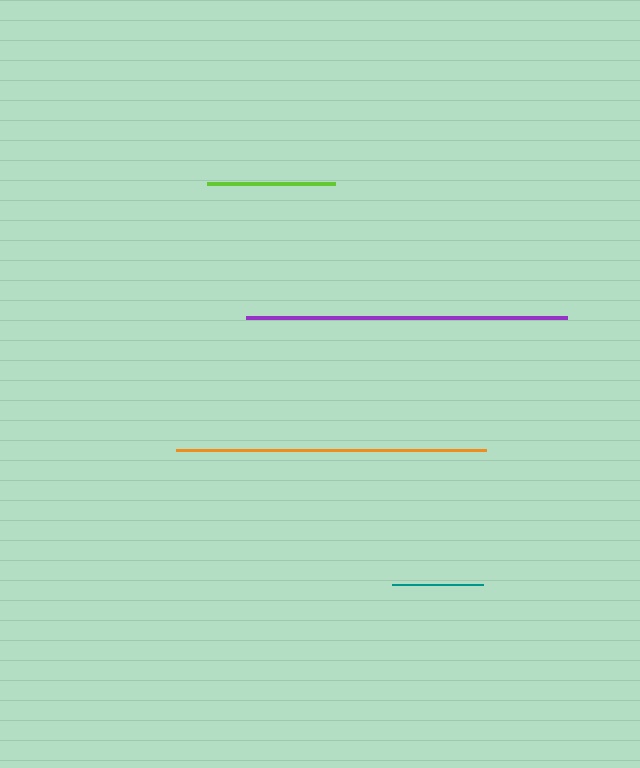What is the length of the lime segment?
The lime segment is approximately 128 pixels long.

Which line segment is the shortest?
The teal line is the shortest at approximately 91 pixels.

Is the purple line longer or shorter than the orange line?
The purple line is longer than the orange line.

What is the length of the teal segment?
The teal segment is approximately 91 pixels long.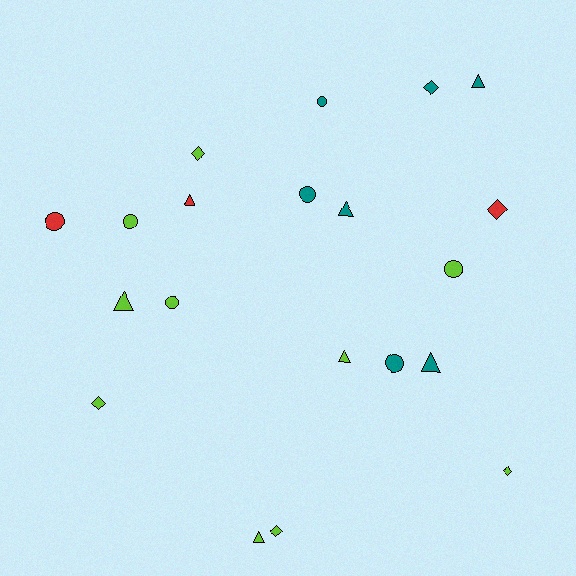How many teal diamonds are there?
There is 1 teal diamond.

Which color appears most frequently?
Lime, with 10 objects.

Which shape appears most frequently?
Triangle, with 7 objects.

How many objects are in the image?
There are 20 objects.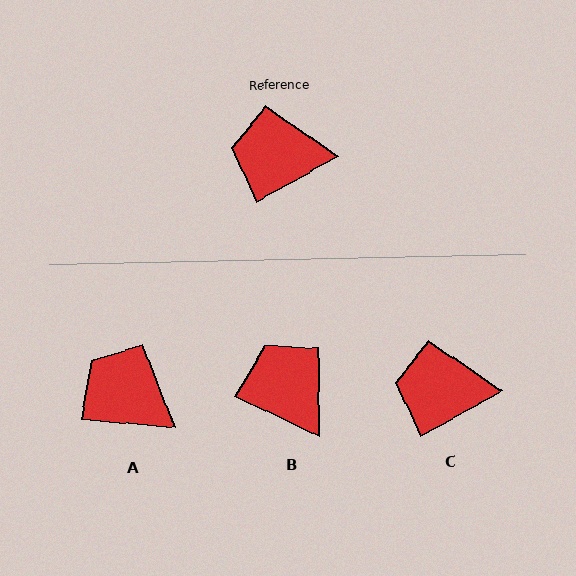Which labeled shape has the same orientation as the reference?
C.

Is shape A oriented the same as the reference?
No, it is off by about 34 degrees.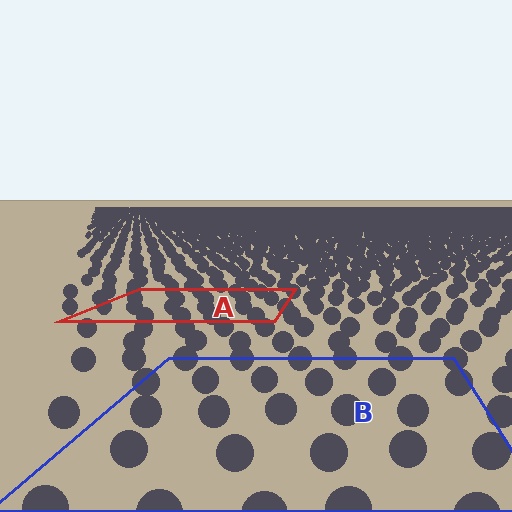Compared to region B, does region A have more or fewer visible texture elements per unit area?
Region A has more texture elements per unit area — they are packed more densely because it is farther away.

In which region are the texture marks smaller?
The texture marks are smaller in region A, because it is farther away.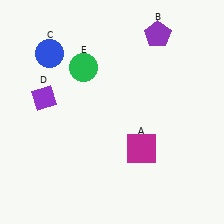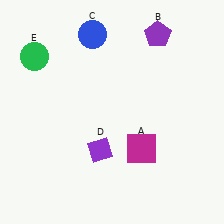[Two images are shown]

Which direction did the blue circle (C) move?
The blue circle (C) moved right.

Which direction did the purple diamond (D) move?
The purple diamond (D) moved right.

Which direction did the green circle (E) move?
The green circle (E) moved left.